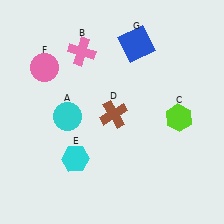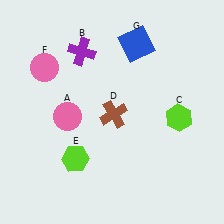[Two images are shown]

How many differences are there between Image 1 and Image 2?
There are 3 differences between the two images.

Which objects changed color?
A changed from cyan to pink. B changed from pink to purple. E changed from cyan to lime.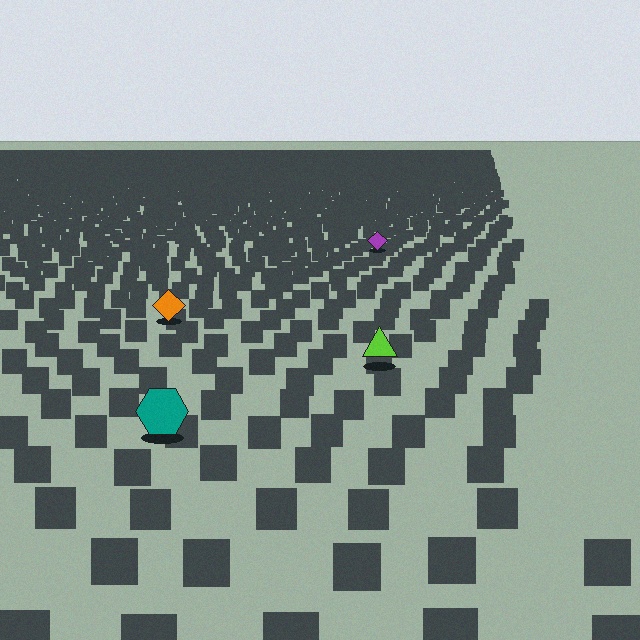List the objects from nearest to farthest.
From nearest to farthest: the teal hexagon, the lime triangle, the orange diamond, the purple diamond.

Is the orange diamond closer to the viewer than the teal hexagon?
No. The teal hexagon is closer — you can tell from the texture gradient: the ground texture is coarser near it.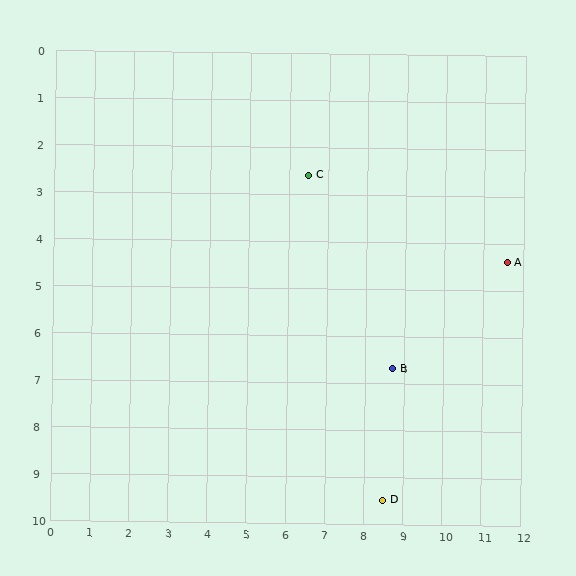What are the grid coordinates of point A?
Point A is at approximately (11.6, 4.4).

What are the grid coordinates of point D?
Point D is at approximately (8.5, 9.5).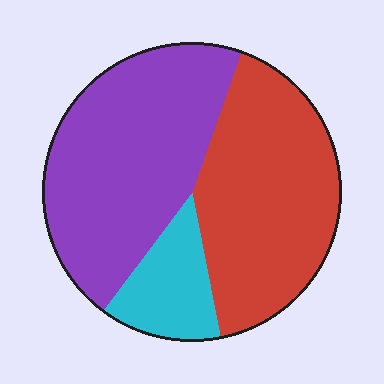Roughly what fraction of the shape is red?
Red takes up about two fifths (2/5) of the shape.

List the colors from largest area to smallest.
From largest to smallest: purple, red, cyan.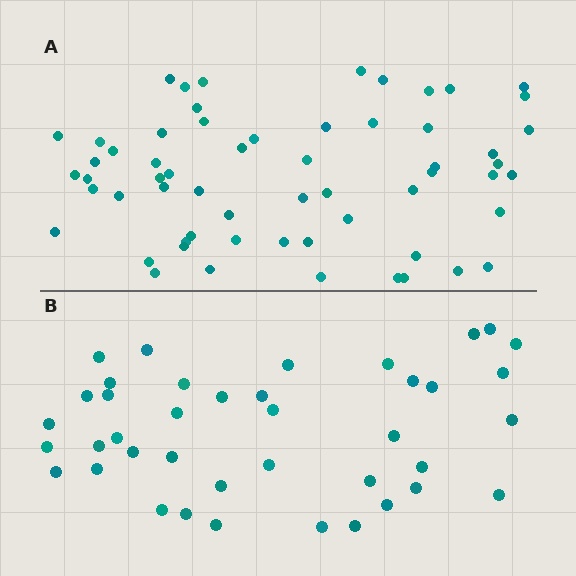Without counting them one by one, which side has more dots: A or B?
Region A (the top region) has more dots.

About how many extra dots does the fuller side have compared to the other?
Region A has approximately 20 more dots than region B.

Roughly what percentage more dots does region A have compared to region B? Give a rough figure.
About 50% more.